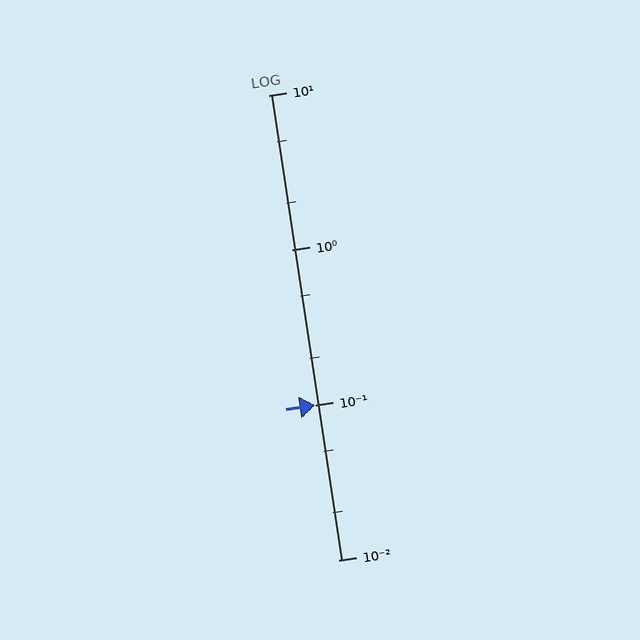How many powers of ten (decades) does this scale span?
The scale spans 3 decades, from 0.01 to 10.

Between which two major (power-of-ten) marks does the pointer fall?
The pointer is between 0.1 and 1.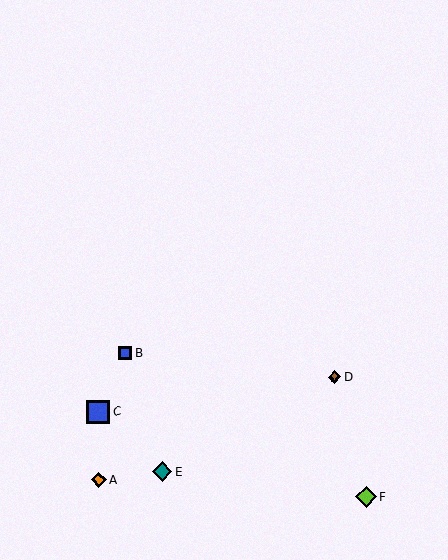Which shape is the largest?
The blue square (labeled C) is the largest.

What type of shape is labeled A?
Shape A is an orange diamond.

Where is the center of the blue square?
The center of the blue square is at (98, 412).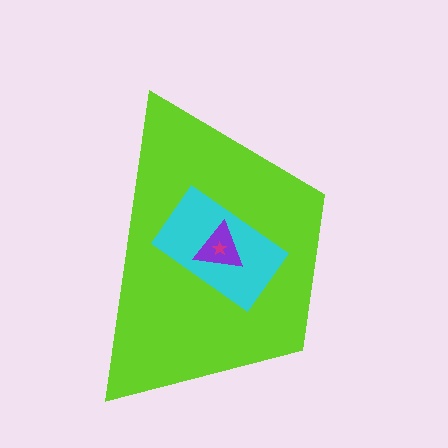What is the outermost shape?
The lime trapezoid.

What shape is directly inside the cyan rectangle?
The purple triangle.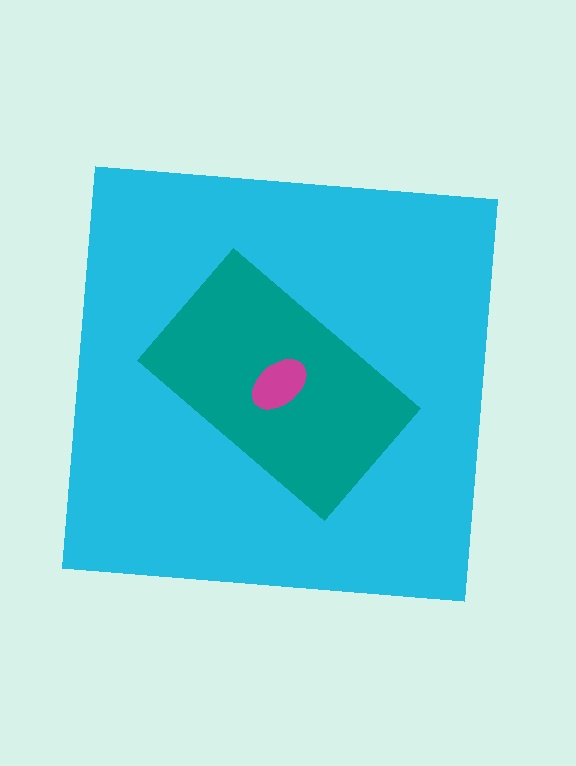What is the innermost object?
The magenta ellipse.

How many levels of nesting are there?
3.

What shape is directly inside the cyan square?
The teal rectangle.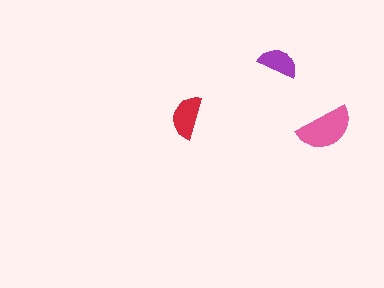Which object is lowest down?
The pink semicircle is bottommost.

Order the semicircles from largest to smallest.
the pink one, the red one, the purple one.